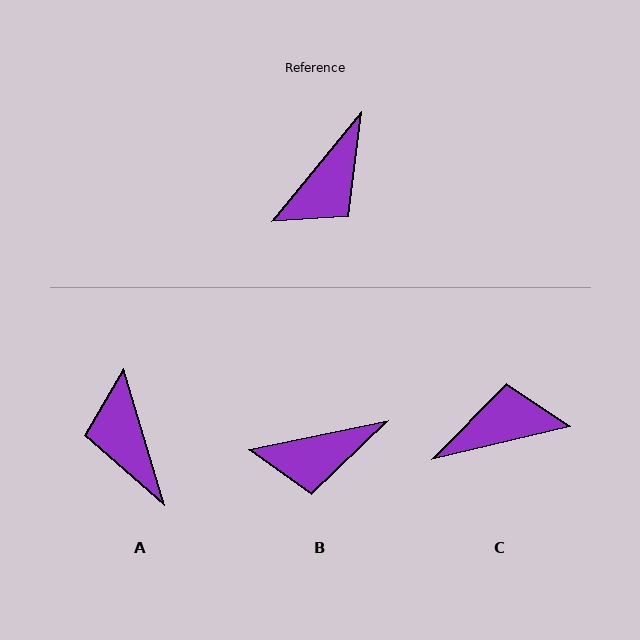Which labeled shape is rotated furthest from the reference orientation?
C, about 143 degrees away.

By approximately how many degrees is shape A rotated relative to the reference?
Approximately 124 degrees clockwise.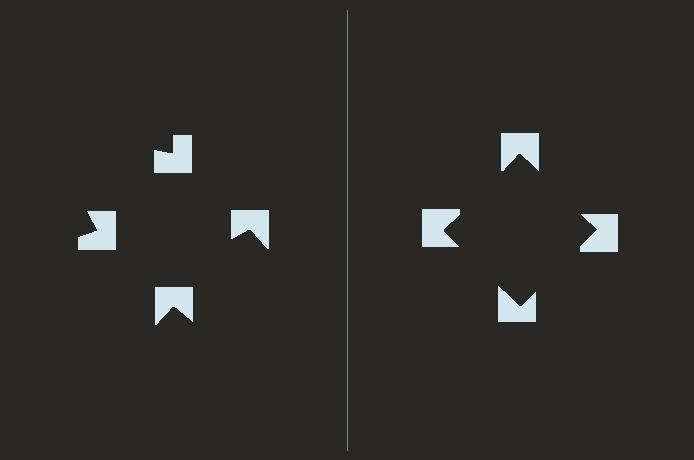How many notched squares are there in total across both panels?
8 — 4 on each side.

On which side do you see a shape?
An illusory square appears on the right side. On the left side the wedge cuts are rotated, so no coherent shape forms.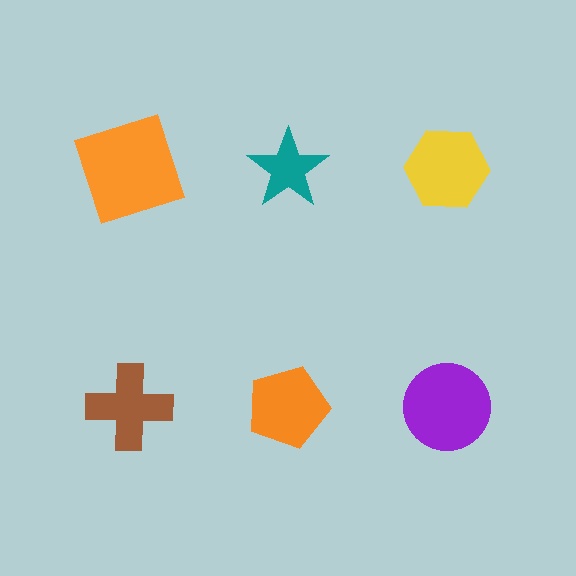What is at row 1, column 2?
A teal star.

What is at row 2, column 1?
A brown cross.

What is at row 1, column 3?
A yellow hexagon.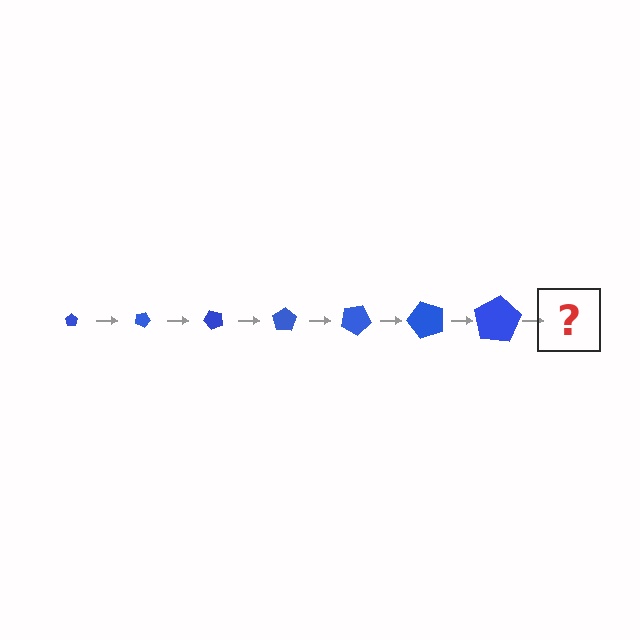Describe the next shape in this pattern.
It should be a pentagon, larger than the previous one and rotated 175 degrees from the start.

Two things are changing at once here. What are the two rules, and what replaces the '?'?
The two rules are that the pentagon grows larger each step and it rotates 25 degrees each step. The '?' should be a pentagon, larger than the previous one and rotated 175 degrees from the start.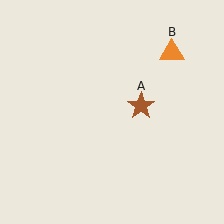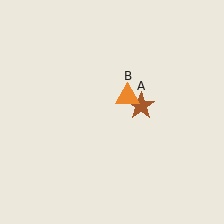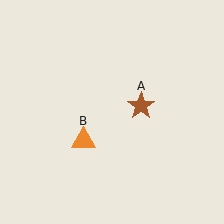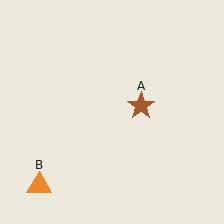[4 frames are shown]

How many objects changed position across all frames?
1 object changed position: orange triangle (object B).